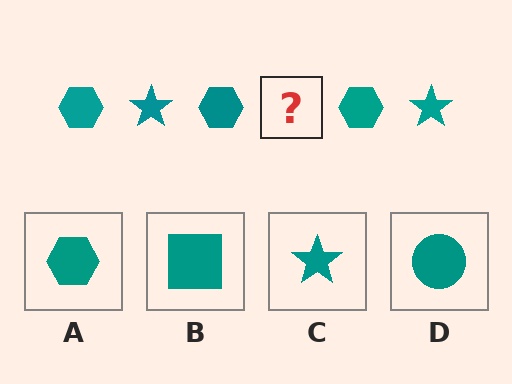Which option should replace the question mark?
Option C.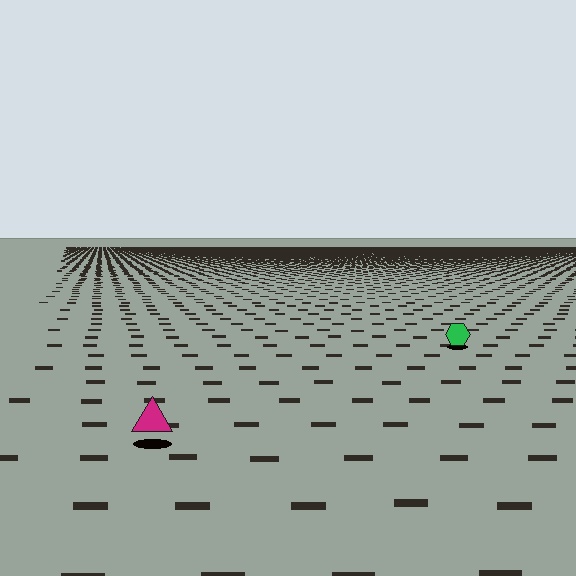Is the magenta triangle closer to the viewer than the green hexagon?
Yes. The magenta triangle is closer — you can tell from the texture gradient: the ground texture is coarser near it.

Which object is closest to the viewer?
The magenta triangle is closest. The texture marks near it are larger and more spread out.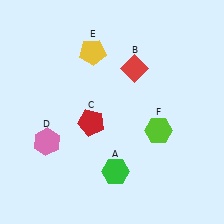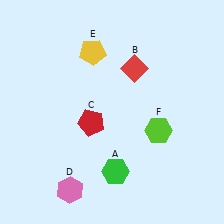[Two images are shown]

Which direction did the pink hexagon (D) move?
The pink hexagon (D) moved down.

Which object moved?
The pink hexagon (D) moved down.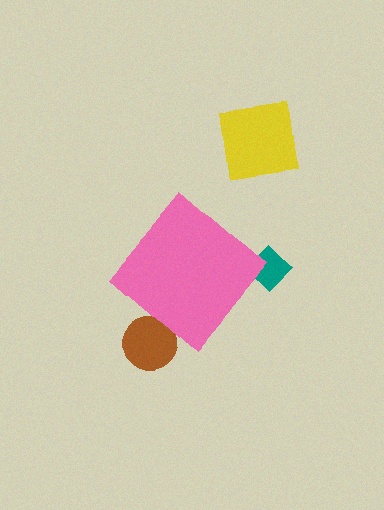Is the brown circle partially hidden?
Yes, the brown circle is partially hidden behind the pink diamond.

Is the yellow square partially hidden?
No, the yellow square is fully visible.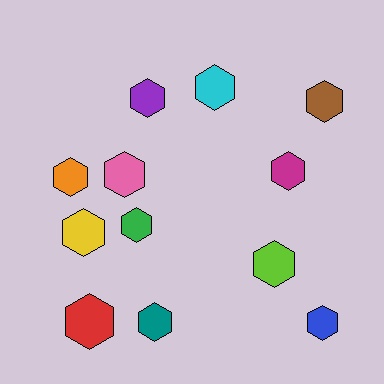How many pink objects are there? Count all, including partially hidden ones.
There is 1 pink object.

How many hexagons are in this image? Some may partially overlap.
There are 12 hexagons.